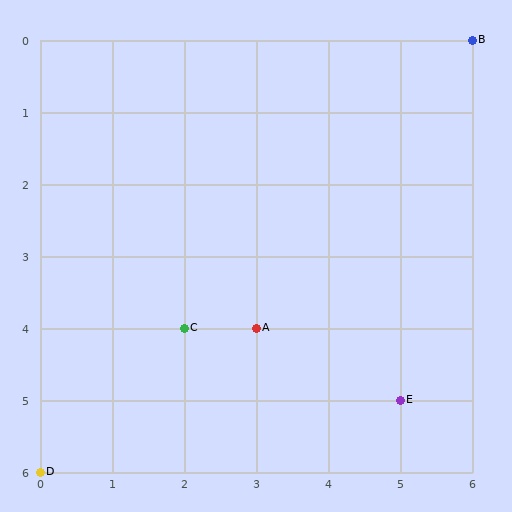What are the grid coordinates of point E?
Point E is at grid coordinates (5, 5).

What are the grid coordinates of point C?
Point C is at grid coordinates (2, 4).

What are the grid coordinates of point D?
Point D is at grid coordinates (0, 6).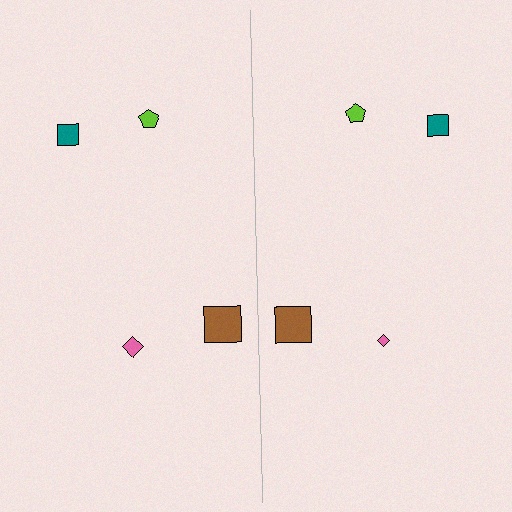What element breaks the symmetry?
The pink diamond on the right side has a different size than its mirror counterpart.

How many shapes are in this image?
There are 8 shapes in this image.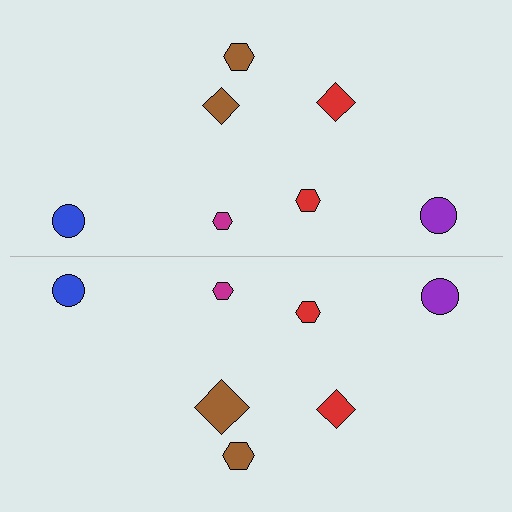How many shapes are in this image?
There are 14 shapes in this image.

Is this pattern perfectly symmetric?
No, the pattern is not perfectly symmetric. The brown diamond on the bottom side has a different size than its mirror counterpart.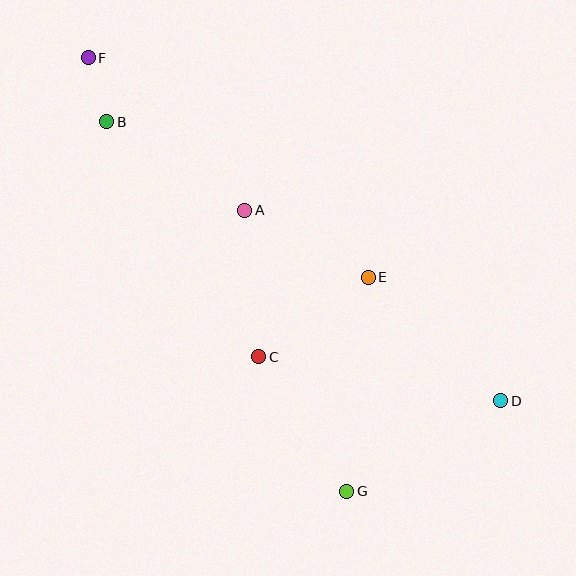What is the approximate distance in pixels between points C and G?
The distance between C and G is approximately 160 pixels.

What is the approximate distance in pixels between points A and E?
The distance between A and E is approximately 140 pixels.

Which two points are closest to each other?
Points B and F are closest to each other.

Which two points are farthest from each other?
Points D and F are farthest from each other.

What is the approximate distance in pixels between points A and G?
The distance between A and G is approximately 299 pixels.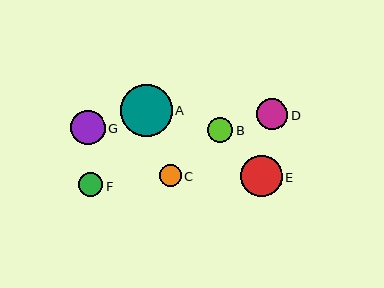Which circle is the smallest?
Circle C is the smallest with a size of approximately 22 pixels.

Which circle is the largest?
Circle A is the largest with a size of approximately 52 pixels.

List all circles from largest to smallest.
From largest to smallest: A, E, G, D, B, F, C.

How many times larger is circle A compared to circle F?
Circle A is approximately 2.1 times the size of circle F.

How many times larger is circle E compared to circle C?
Circle E is approximately 1.9 times the size of circle C.